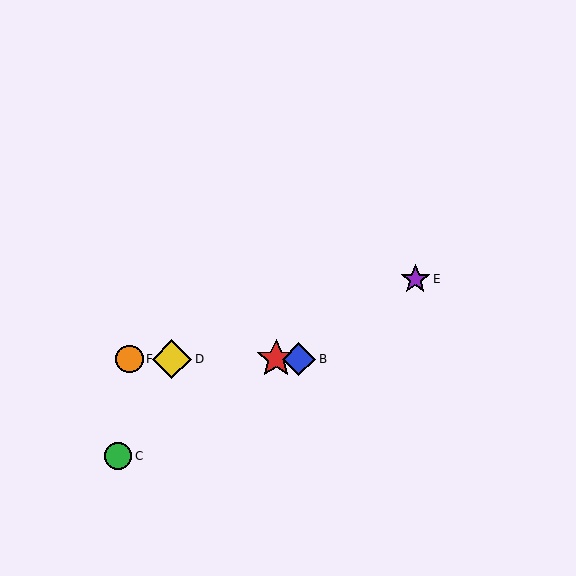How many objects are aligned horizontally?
4 objects (A, B, D, F) are aligned horizontally.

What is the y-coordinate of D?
Object D is at y≈359.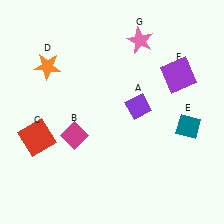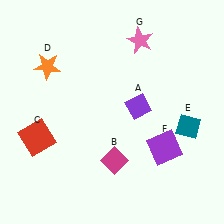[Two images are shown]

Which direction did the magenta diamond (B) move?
The magenta diamond (B) moved right.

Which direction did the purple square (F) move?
The purple square (F) moved down.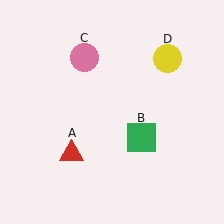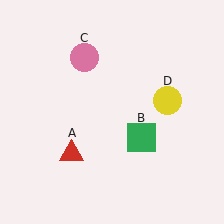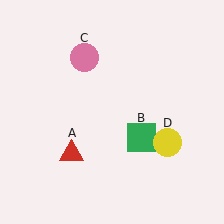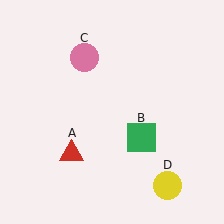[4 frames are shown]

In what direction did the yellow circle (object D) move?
The yellow circle (object D) moved down.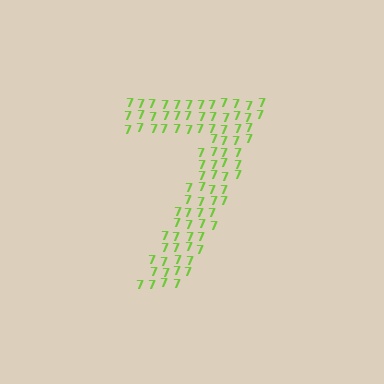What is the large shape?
The large shape is the digit 7.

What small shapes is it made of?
It is made of small digit 7's.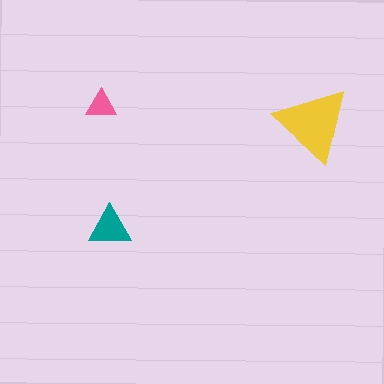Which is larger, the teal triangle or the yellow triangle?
The yellow one.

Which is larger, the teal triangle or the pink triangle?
The teal one.